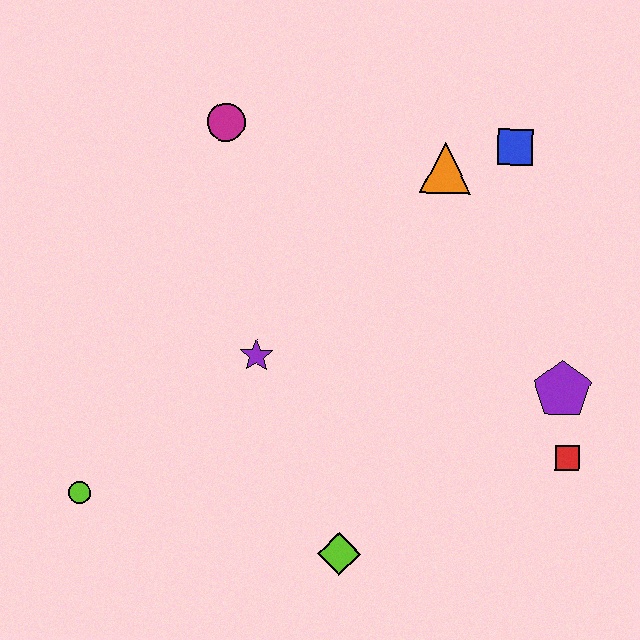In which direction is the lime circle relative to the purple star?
The lime circle is to the left of the purple star.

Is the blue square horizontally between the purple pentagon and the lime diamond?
Yes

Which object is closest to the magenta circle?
The orange triangle is closest to the magenta circle.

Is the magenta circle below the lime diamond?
No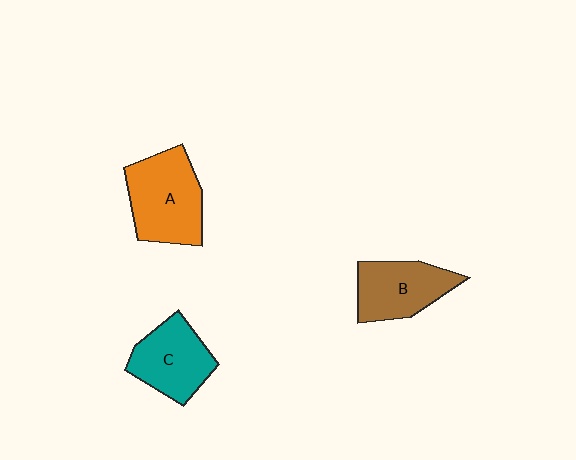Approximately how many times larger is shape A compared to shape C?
Approximately 1.2 times.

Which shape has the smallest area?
Shape B (brown).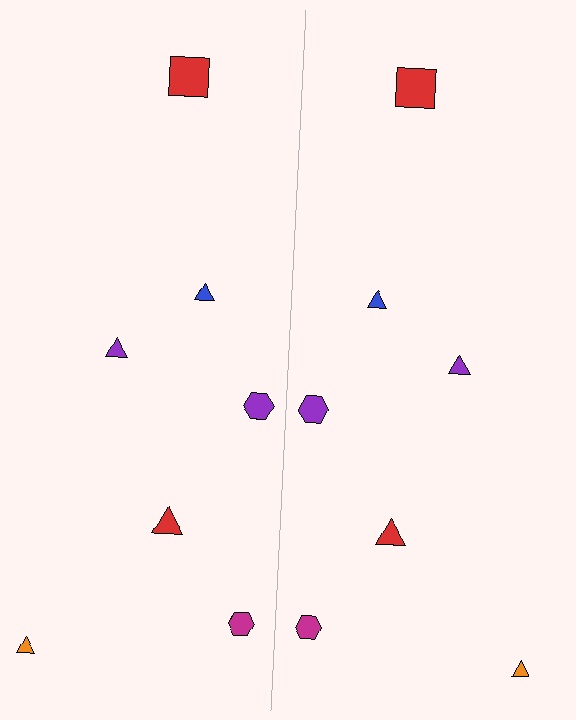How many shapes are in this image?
There are 14 shapes in this image.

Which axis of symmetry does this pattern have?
The pattern has a vertical axis of symmetry running through the center of the image.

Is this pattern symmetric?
Yes, this pattern has bilateral (reflection) symmetry.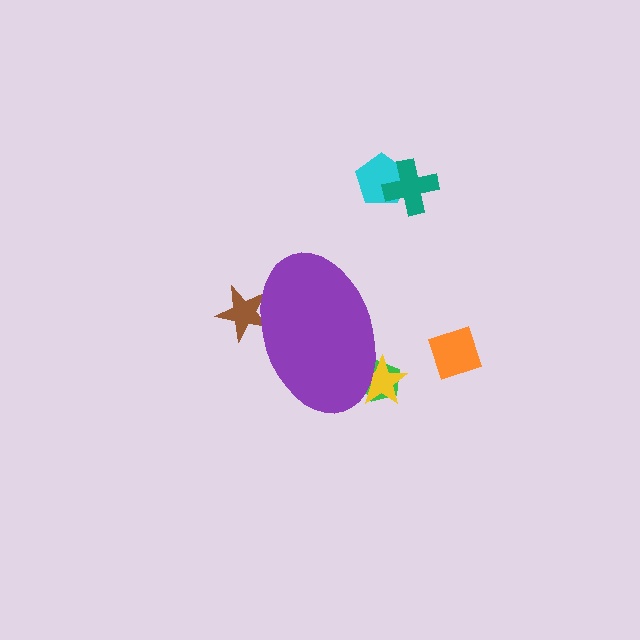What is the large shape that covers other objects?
A purple ellipse.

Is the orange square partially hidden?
No, the orange square is fully visible.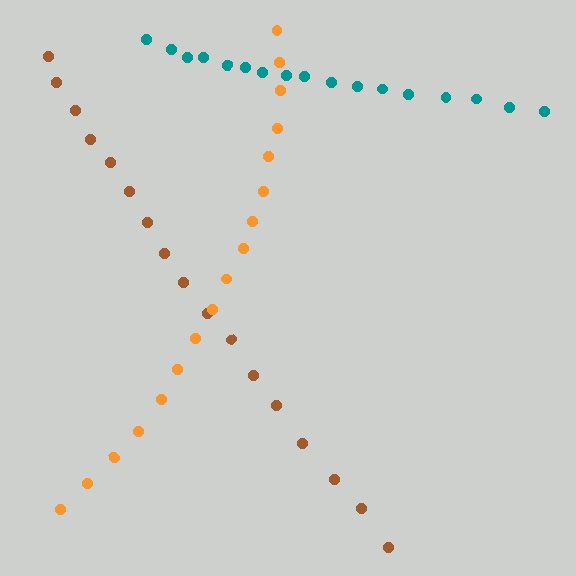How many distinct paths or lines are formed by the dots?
There are 3 distinct paths.